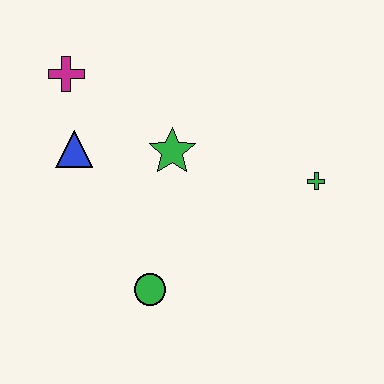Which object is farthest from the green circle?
The magenta cross is farthest from the green circle.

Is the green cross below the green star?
Yes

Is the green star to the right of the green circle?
Yes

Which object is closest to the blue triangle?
The magenta cross is closest to the blue triangle.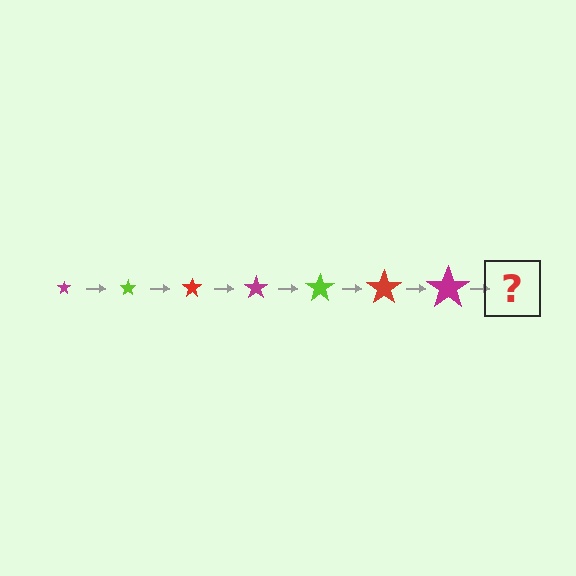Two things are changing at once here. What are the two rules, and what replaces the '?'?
The two rules are that the star grows larger each step and the color cycles through magenta, lime, and red. The '?' should be a lime star, larger than the previous one.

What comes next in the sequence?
The next element should be a lime star, larger than the previous one.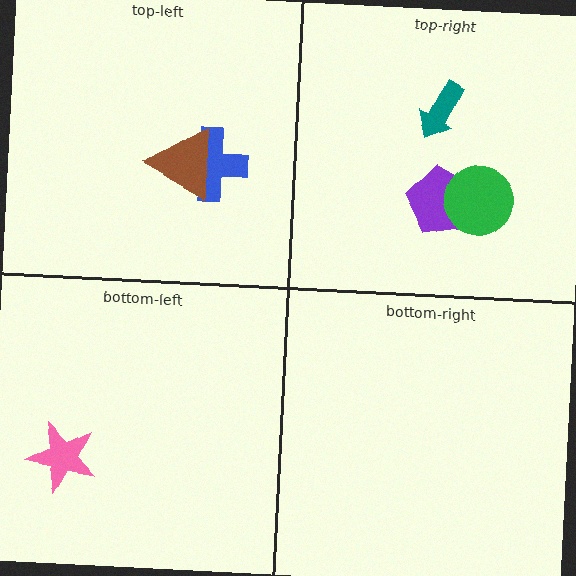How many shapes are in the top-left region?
2.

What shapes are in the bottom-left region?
The pink star.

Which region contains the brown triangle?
The top-left region.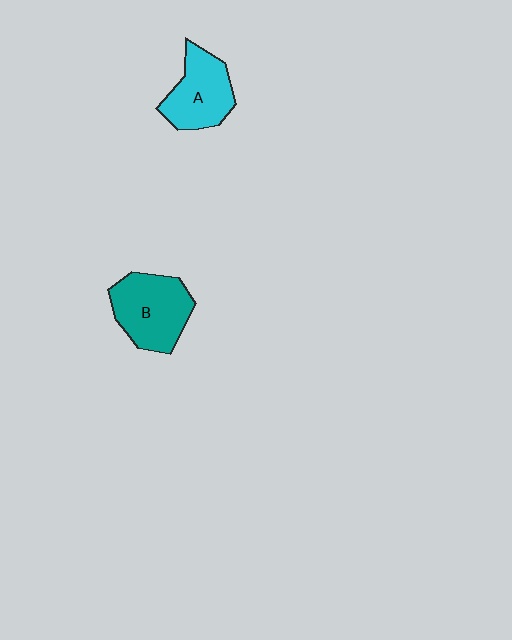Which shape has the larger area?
Shape B (teal).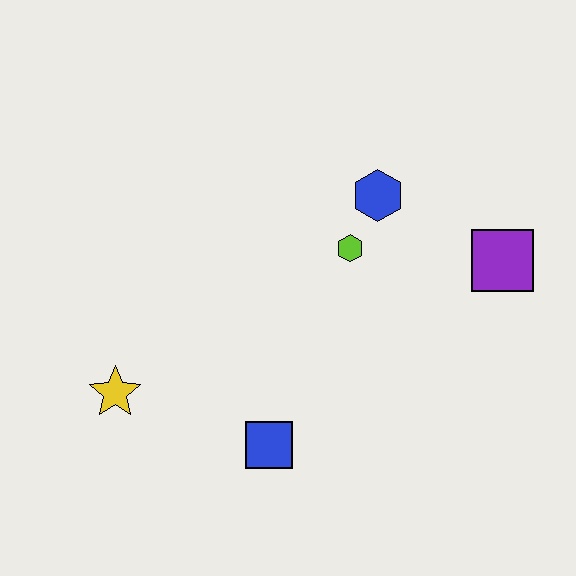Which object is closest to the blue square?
The yellow star is closest to the blue square.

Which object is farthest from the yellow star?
The purple square is farthest from the yellow star.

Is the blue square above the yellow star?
No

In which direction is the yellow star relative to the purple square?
The yellow star is to the left of the purple square.